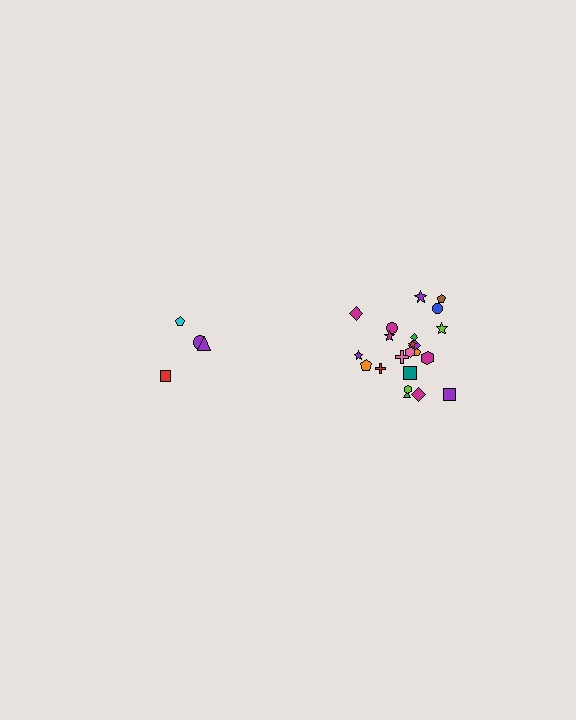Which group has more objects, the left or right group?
The right group.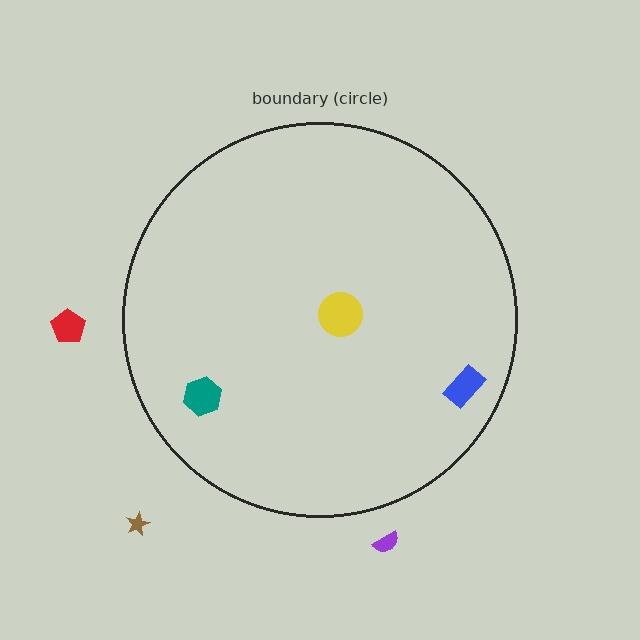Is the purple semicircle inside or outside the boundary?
Outside.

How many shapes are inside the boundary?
3 inside, 3 outside.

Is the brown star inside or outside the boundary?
Outside.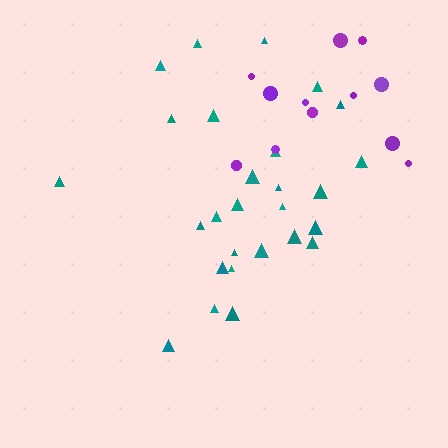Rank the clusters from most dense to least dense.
teal, purple.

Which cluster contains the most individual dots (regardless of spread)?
Teal (27).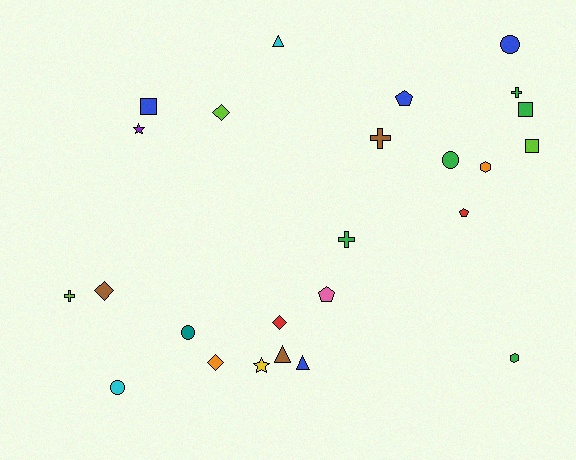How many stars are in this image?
There are 2 stars.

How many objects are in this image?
There are 25 objects.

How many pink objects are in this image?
There is 1 pink object.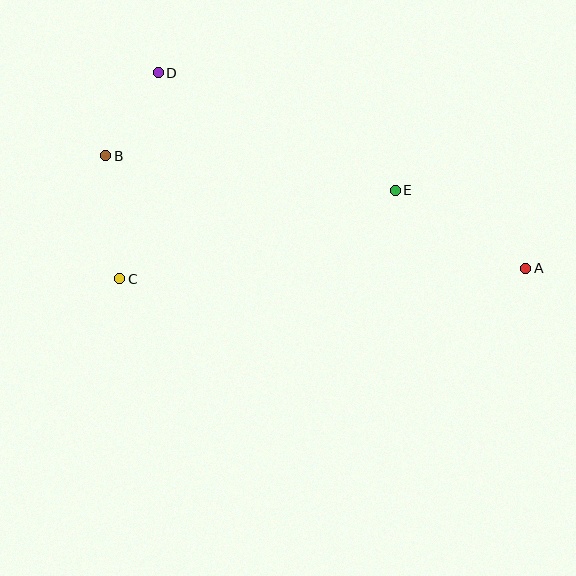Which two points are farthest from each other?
Points A and B are farthest from each other.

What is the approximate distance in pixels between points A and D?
The distance between A and D is approximately 416 pixels.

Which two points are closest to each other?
Points B and D are closest to each other.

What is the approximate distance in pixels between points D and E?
The distance between D and E is approximately 265 pixels.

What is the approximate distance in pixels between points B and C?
The distance between B and C is approximately 124 pixels.